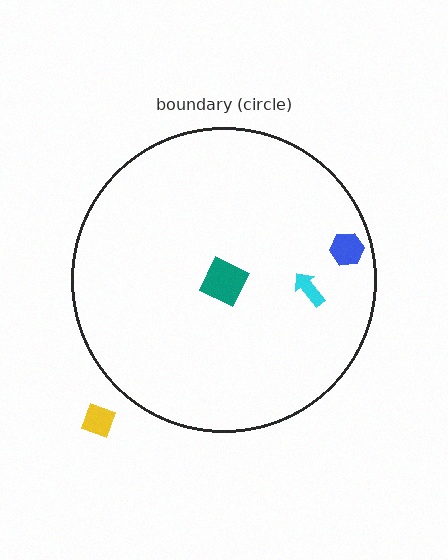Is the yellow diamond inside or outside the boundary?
Outside.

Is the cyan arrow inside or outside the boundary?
Inside.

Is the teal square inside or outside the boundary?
Inside.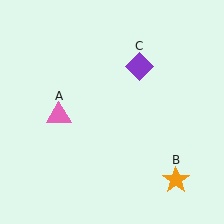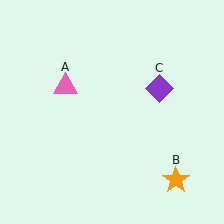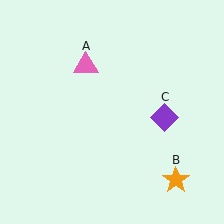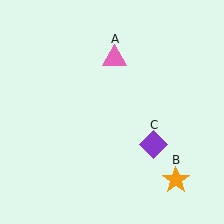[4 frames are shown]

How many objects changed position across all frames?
2 objects changed position: pink triangle (object A), purple diamond (object C).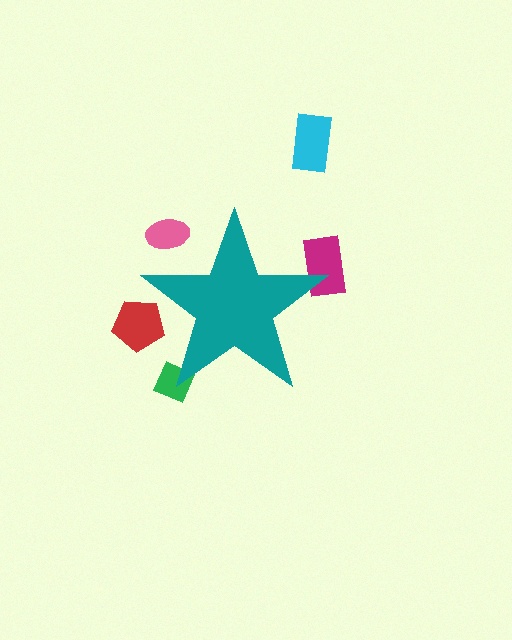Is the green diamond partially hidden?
Yes, the green diamond is partially hidden behind the teal star.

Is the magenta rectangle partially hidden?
Yes, the magenta rectangle is partially hidden behind the teal star.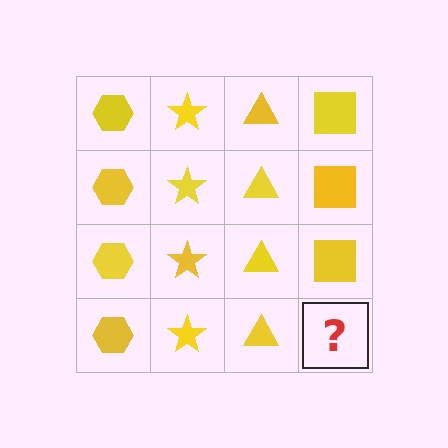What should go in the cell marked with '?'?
The missing cell should contain a yellow square.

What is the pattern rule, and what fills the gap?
The rule is that each column has a consistent shape. The gap should be filled with a yellow square.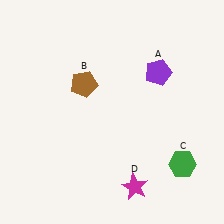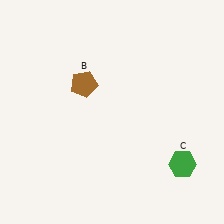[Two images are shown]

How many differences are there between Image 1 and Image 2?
There are 2 differences between the two images.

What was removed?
The magenta star (D), the purple pentagon (A) were removed in Image 2.